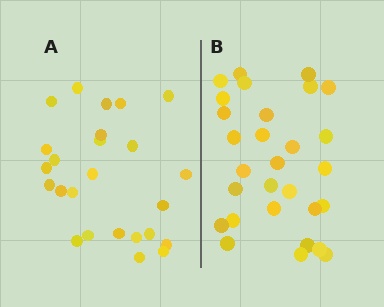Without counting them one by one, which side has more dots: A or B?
Region B (the right region) has more dots.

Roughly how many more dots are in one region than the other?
Region B has about 4 more dots than region A.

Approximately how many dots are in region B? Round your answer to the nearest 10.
About 30 dots. (The exact count is 29, which rounds to 30.)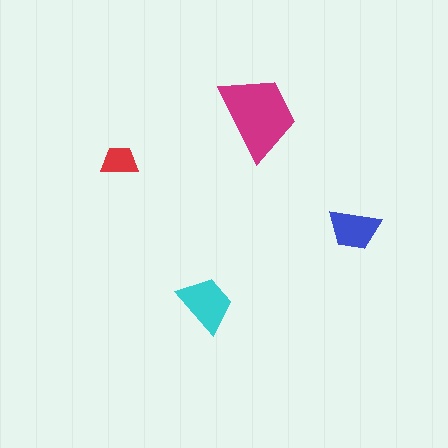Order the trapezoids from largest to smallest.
the magenta one, the cyan one, the blue one, the red one.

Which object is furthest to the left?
The red trapezoid is leftmost.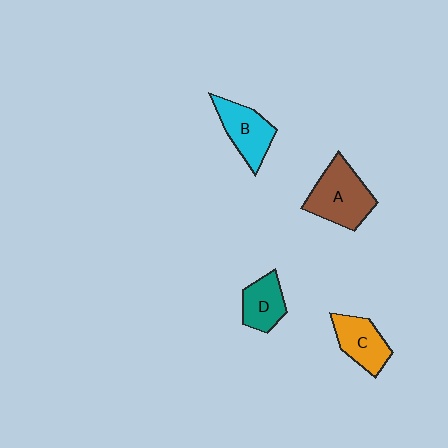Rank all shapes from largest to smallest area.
From largest to smallest: A (brown), B (cyan), C (orange), D (teal).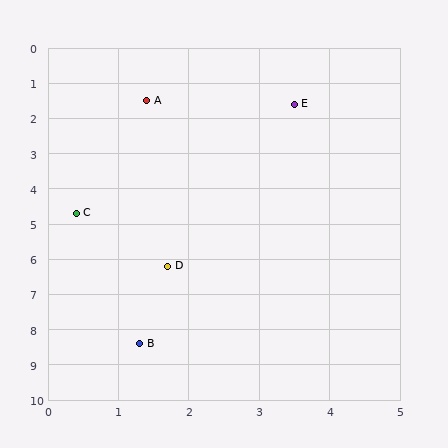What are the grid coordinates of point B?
Point B is at approximately (1.3, 8.4).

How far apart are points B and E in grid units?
Points B and E are about 7.1 grid units apart.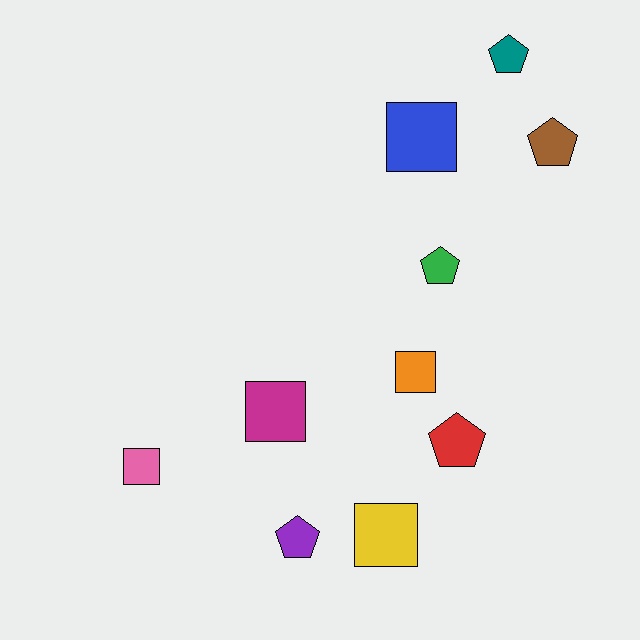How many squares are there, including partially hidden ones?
There are 5 squares.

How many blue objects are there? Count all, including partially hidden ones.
There is 1 blue object.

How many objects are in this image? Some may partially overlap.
There are 10 objects.